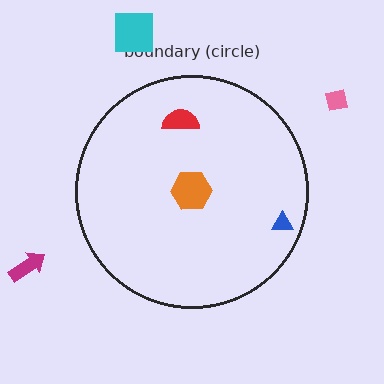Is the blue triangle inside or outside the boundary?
Inside.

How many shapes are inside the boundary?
3 inside, 3 outside.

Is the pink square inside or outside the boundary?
Outside.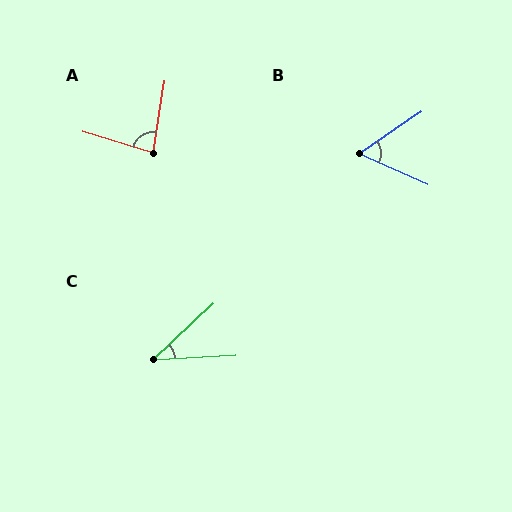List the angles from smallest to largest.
C (41°), B (58°), A (82°).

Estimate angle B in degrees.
Approximately 58 degrees.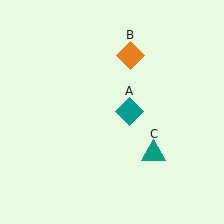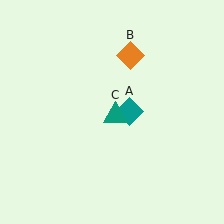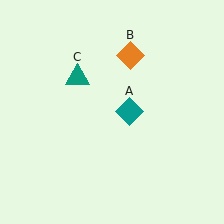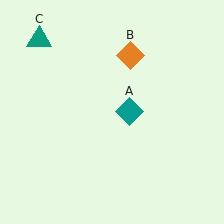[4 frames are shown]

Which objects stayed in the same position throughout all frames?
Teal diamond (object A) and orange diamond (object B) remained stationary.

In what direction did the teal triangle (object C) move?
The teal triangle (object C) moved up and to the left.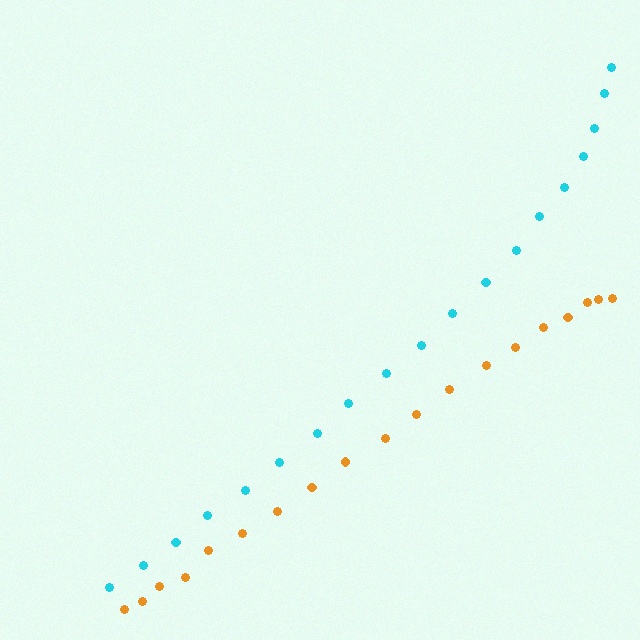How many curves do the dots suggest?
There are 2 distinct paths.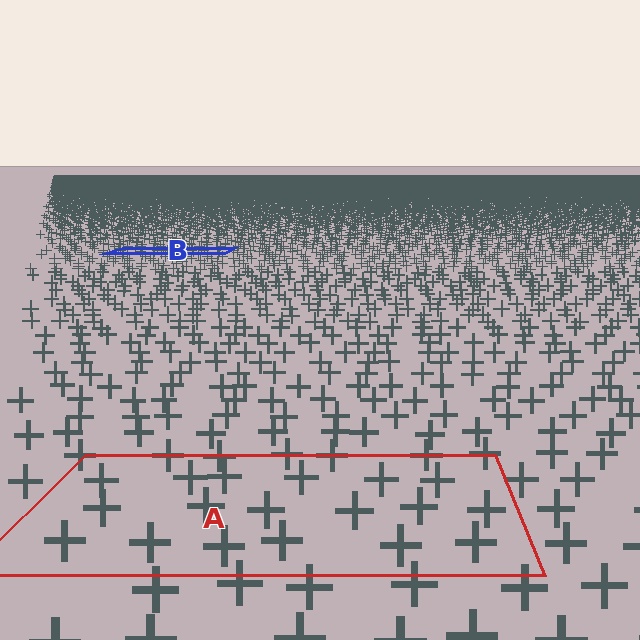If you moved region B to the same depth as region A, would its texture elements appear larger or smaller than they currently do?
They would appear larger. At a closer depth, the same texture elements are projected at a bigger on-screen size.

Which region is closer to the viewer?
Region A is closer. The texture elements there are larger and more spread out.